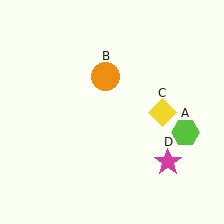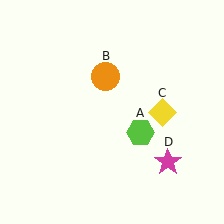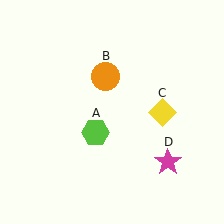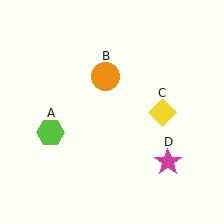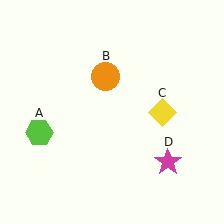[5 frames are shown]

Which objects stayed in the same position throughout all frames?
Orange circle (object B) and yellow diamond (object C) and magenta star (object D) remained stationary.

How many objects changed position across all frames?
1 object changed position: lime hexagon (object A).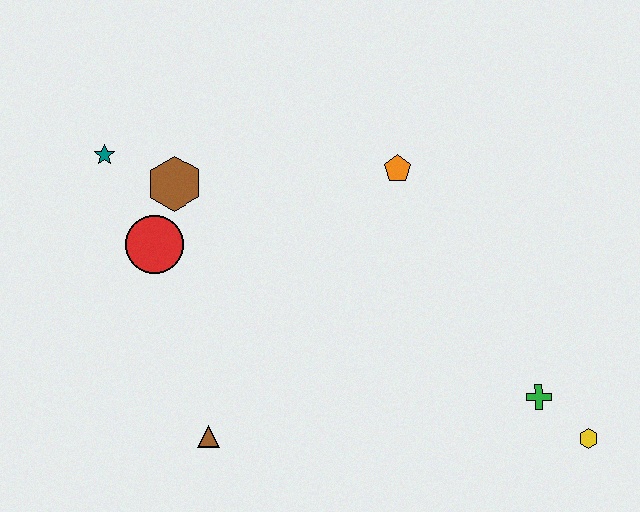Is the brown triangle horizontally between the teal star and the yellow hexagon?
Yes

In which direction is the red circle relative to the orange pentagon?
The red circle is to the left of the orange pentagon.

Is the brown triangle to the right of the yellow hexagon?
No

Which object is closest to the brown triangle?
The red circle is closest to the brown triangle.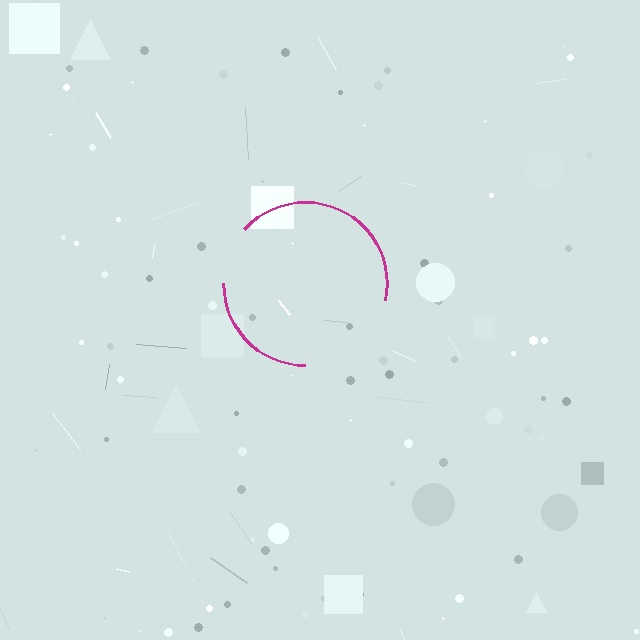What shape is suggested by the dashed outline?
The dashed outline suggests a circle.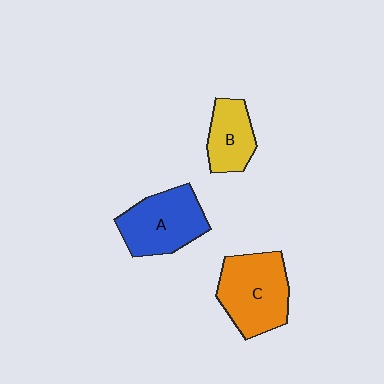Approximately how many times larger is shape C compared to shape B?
Approximately 1.7 times.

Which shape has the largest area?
Shape C (orange).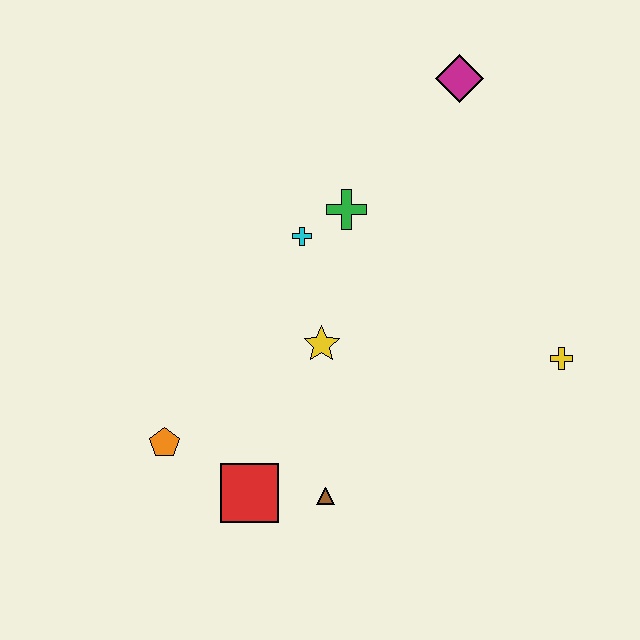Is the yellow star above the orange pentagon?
Yes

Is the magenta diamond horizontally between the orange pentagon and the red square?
No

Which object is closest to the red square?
The brown triangle is closest to the red square.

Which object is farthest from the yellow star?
The magenta diamond is farthest from the yellow star.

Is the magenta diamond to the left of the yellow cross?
Yes